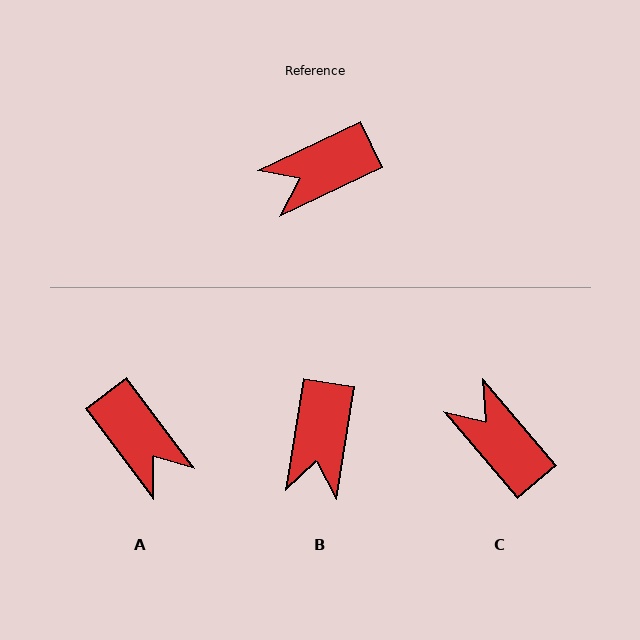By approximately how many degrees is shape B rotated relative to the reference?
Approximately 55 degrees counter-clockwise.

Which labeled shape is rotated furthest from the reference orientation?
A, about 101 degrees away.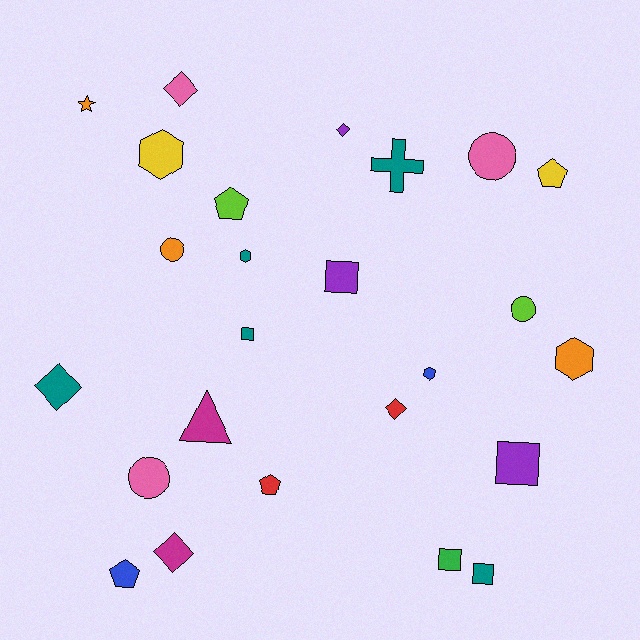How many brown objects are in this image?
There are no brown objects.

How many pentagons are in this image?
There are 4 pentagons.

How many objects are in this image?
There are 25 objects.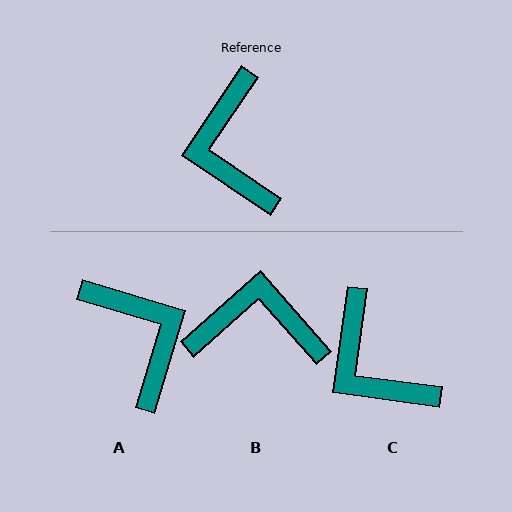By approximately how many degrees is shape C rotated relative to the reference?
Approximately 26 degrees counter-clockwise.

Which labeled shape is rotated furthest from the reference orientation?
A, about 163 degrees away.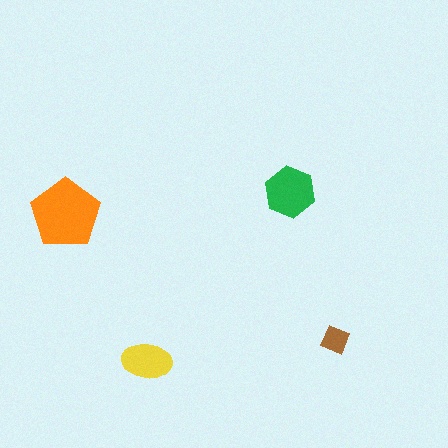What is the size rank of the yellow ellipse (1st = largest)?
3rd.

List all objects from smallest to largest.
The brown diamond, the yellow ellipse, the green hexagon, the orange pentagon.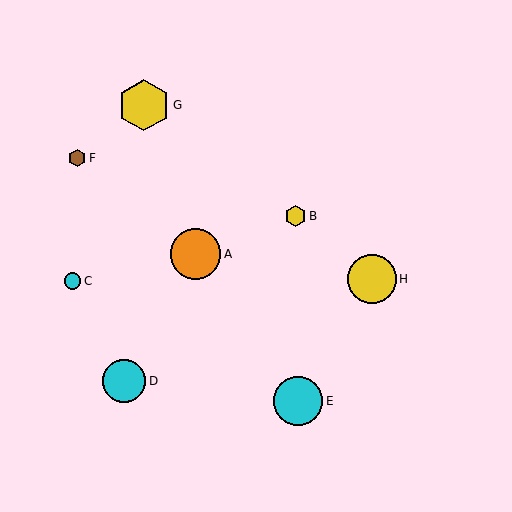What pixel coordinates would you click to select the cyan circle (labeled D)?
Click at (124, 381) to select the cyan circle D.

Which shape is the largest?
The yellow hexagon (labeled G) is the largest.